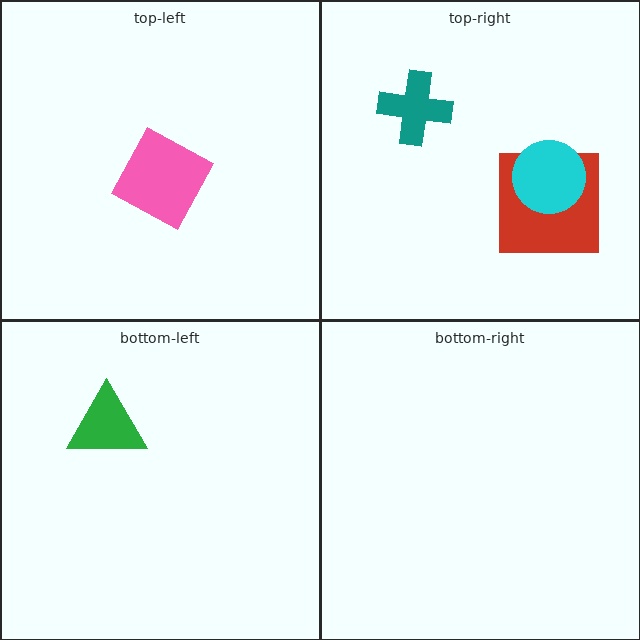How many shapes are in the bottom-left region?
1.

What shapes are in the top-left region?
The pink diamond.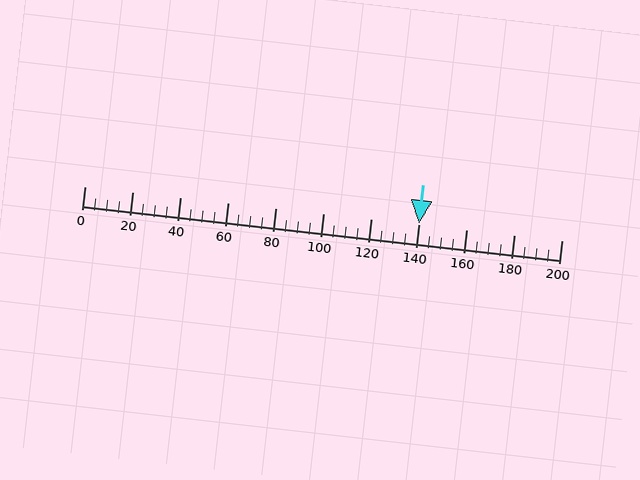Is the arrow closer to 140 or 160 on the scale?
The arrow is closer to 140.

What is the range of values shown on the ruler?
The ruler shows values from 0 to 200.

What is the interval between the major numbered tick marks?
The major tick marks are spaced 20 units apart.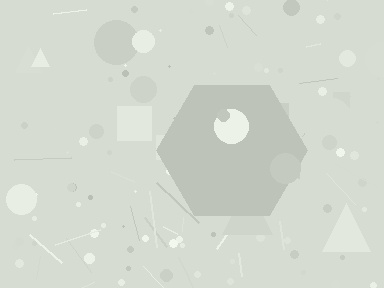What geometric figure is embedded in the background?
A hexagon is embedded in the background.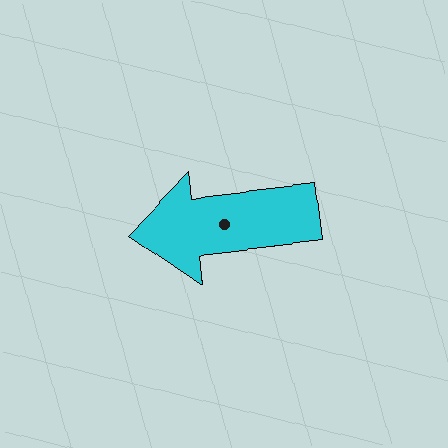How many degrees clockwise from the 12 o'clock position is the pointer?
Approximately 264 degrees.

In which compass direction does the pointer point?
West.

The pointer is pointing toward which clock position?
Roughly 9 o'clock.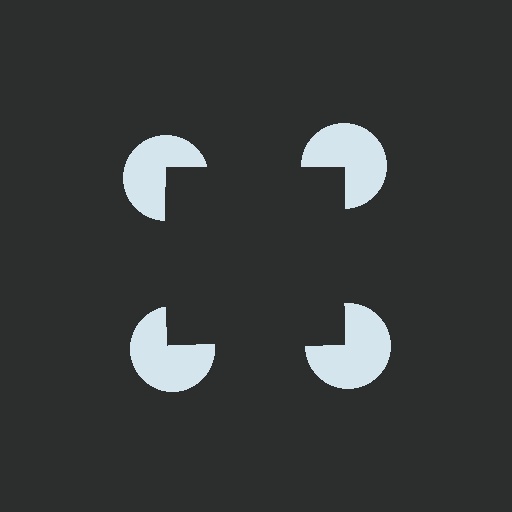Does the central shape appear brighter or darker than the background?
It typically appears slightly darker than the background, even though no actual brightness change is drawn.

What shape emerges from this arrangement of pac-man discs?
An illusory square — its edges are inferred from the aligned wedge cuts in the pac-man discs, not physically drawn.